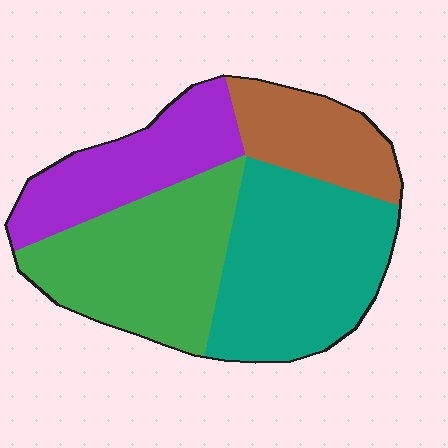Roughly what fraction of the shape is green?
Green covers roughly 30% of the shape.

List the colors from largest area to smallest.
From largest to smallest: teal, green, purple, brown.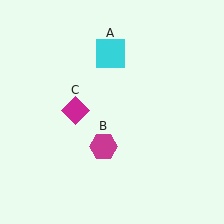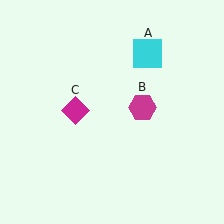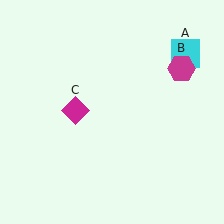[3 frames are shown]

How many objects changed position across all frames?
2 objects changed position: cyan square (object A), magenta hexagon (object B).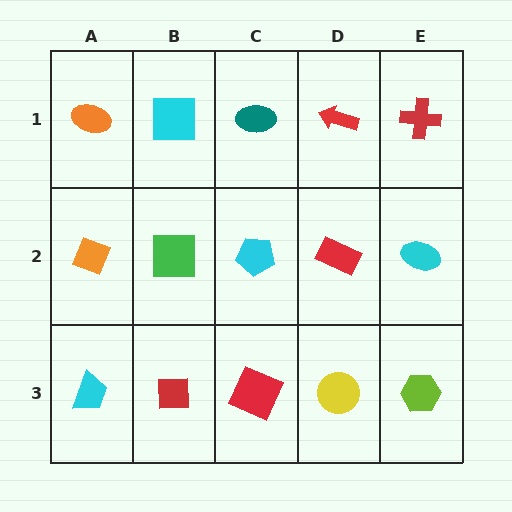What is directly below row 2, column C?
A red square.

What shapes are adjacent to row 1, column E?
A cyan ellipse (row 2, column E), a red arrow (row 1, column D).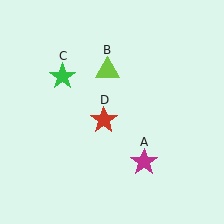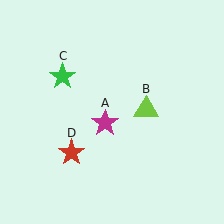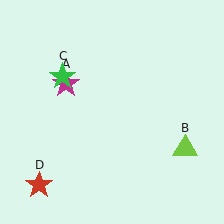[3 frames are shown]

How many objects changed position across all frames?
3 objects changed position: magenta star (object A), lime triangle (object B), red star (object D).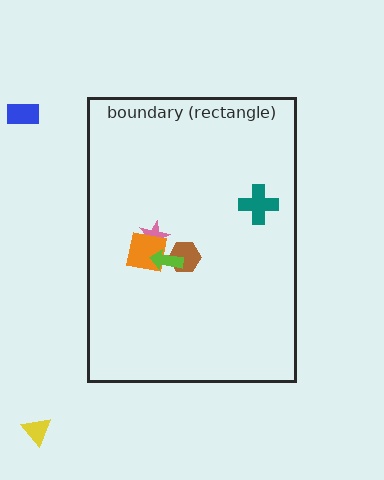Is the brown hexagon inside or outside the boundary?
Inside.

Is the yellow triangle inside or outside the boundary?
Outside.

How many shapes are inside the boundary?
5 inside, 2 outside.